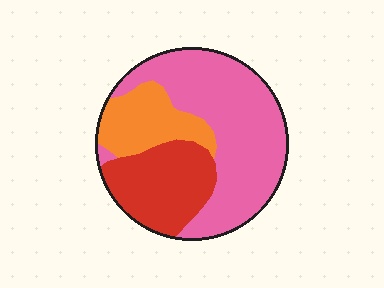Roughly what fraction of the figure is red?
Red takes up between a quarter and a half of the figure.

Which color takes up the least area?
Orange, at roughly 20%.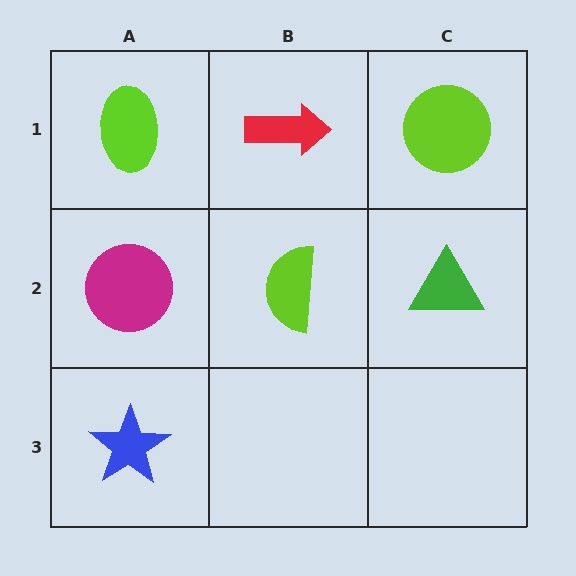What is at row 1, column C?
A lime circle.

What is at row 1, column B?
A red arrow.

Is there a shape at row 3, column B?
No, that cell is empty.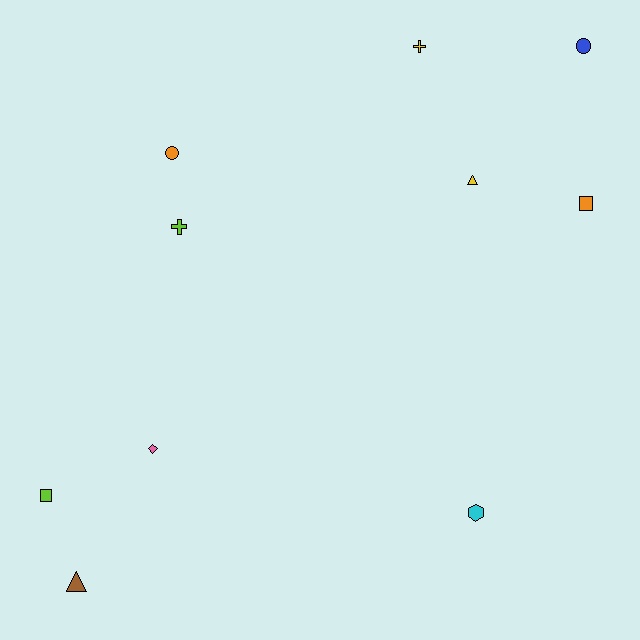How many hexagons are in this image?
There is 1 hexagon.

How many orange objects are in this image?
There are 2 orange objects.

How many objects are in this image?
There are 10 objects.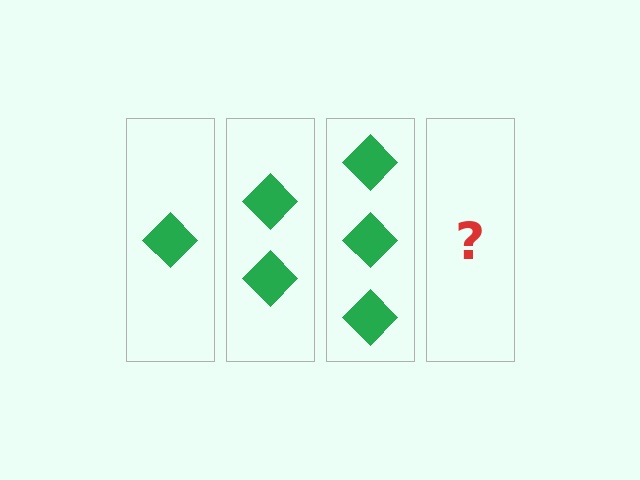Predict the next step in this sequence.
The next step is 4 diamonds.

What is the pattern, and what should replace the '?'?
The pattern is that each step adds one more diamond. The '?' should be 4 diamonds.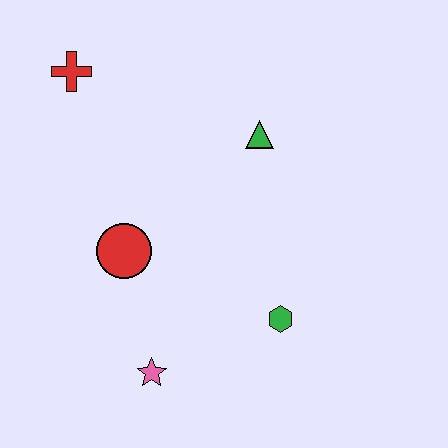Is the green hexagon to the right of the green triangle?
Yes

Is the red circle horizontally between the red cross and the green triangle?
Yes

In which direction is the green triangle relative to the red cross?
The green triangle is to the right of the red cross.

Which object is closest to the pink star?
The red circle is closest to the pink star.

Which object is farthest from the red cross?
The green hexagon is farthest from the red cross.